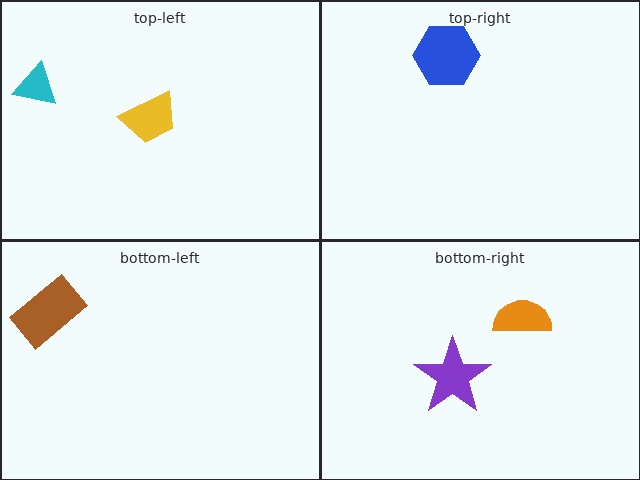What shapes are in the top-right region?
The blue hexagon.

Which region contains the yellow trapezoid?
The top-left region.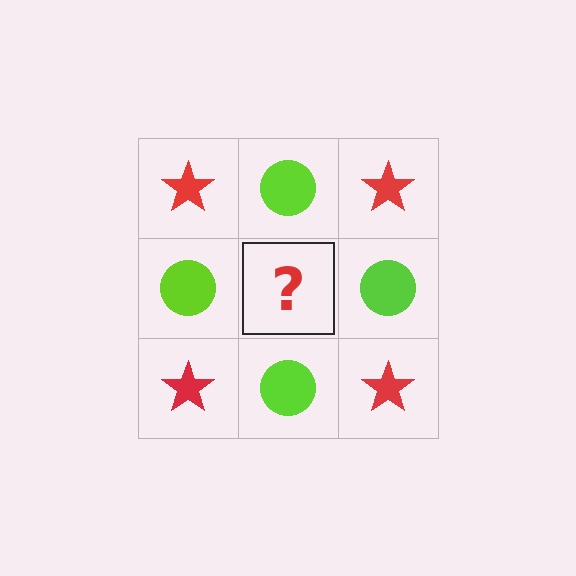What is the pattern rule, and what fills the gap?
The rule is that it alternates red star and lime circle in a checkerboard pattern. The gap should be filled with a red star.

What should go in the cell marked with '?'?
The missing cell should contain a red star.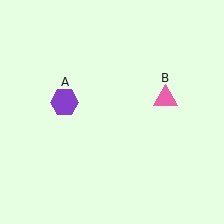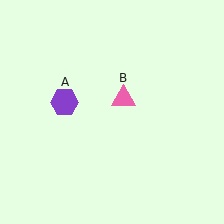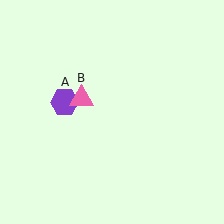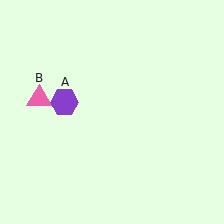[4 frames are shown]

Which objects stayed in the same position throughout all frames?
Purple hexagon (object A) remained stationary.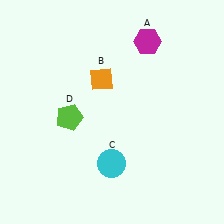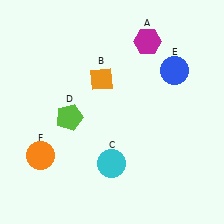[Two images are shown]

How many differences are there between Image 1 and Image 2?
There are 2 differences between the two images.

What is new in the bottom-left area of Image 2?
An orange circle (F) was added in the bottom-left area of Image 2.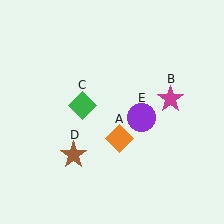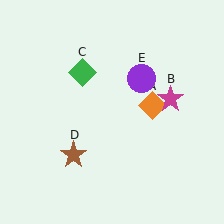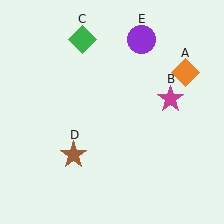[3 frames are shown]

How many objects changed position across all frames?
3 objects changed position: orange diamond (object A), green diamond (object C), purple circle (object E).